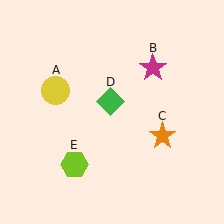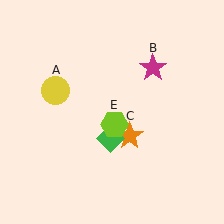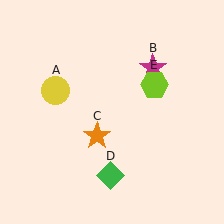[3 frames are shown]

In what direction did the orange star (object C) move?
The orange star (object C) moved left.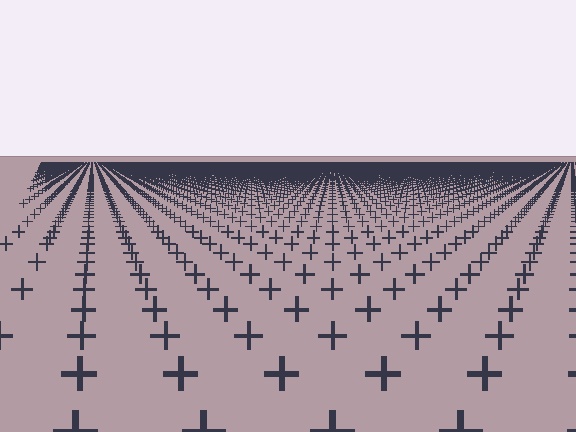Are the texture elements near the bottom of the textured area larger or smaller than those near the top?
Larger. Near the bottom, elements are closer to the viewer and appear at a bigger on-screen size.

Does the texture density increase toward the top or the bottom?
Density increases toward the top.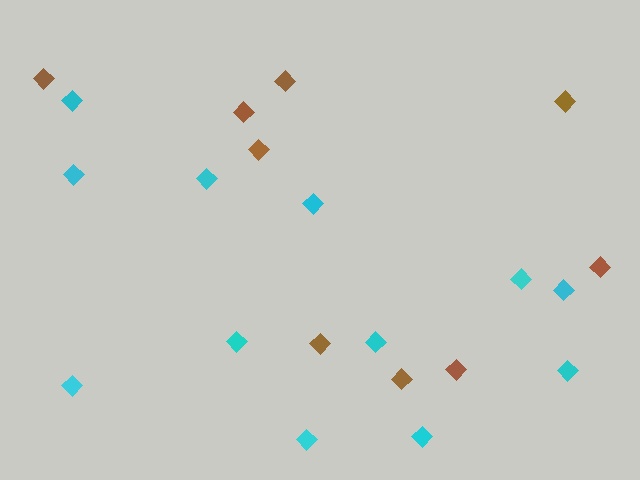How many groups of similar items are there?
There are 2 groups: one group of brown diamonds (9) and one group of cyan diamonds (12).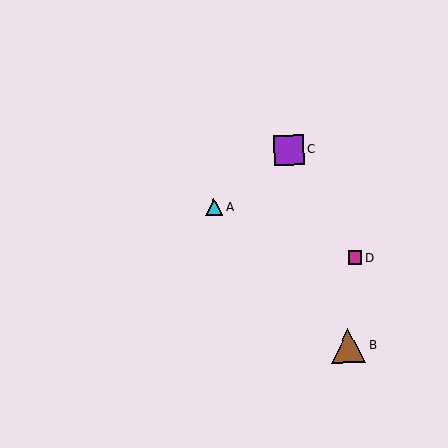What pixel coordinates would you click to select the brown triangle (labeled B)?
Click at (348, 346) to select the brown triangle B.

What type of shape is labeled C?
Shape C is a purple square.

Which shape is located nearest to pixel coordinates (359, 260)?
The magenta square (labeled D) at (355, 258) is nearest to that location.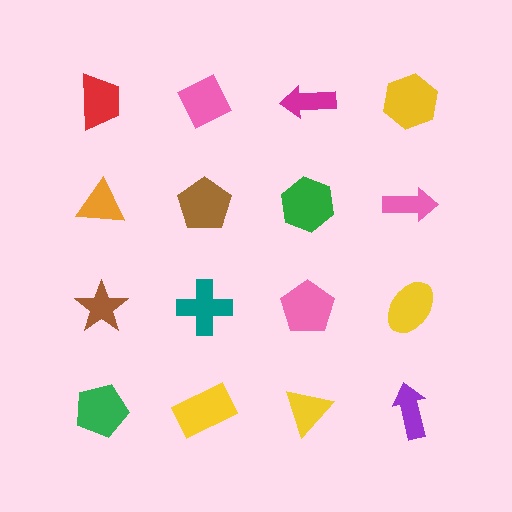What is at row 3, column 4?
A yellow ellipse.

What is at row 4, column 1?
A green pentagon.